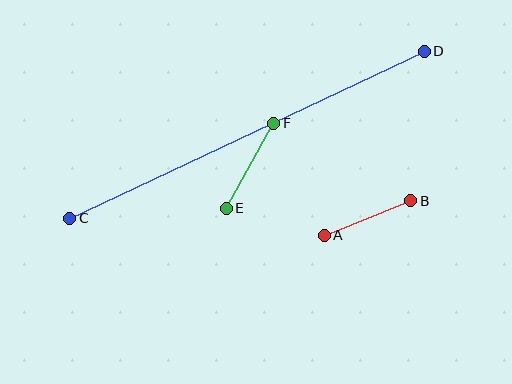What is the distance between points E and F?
The distance is approximately 97 pixels.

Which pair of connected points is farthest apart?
Points C and D are farthest apart.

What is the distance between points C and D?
The distance is approximately 392 pixels.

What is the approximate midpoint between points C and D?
The midpoint is at approximately (247, 135) pixels.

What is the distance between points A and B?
The distance is approximately 93 pixels.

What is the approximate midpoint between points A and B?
The midpoint is at approximately (368, 218) pixels.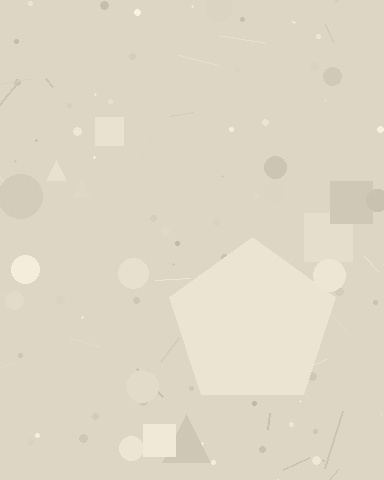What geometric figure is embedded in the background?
A pentagon is embedded in the background.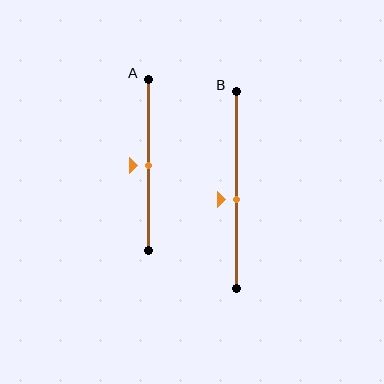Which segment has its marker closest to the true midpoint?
Segment A has its marker closest to the true midpoint.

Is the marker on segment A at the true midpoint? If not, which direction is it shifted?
Yes, the marker on segment A is at the true midpoint.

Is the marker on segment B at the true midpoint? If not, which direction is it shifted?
No, the marker on segment B is shifted downward by about 5% of the segment length.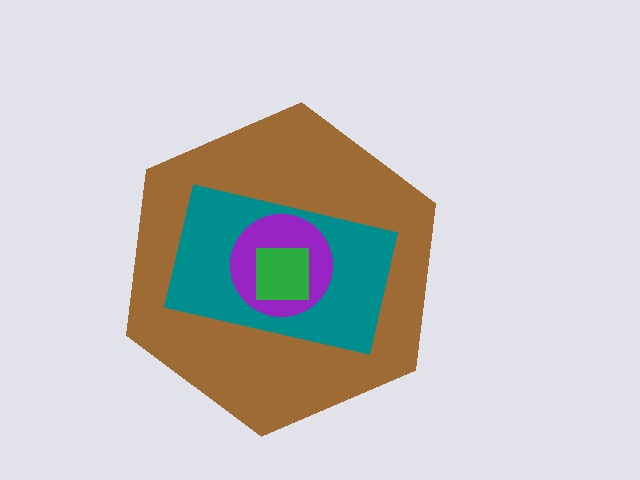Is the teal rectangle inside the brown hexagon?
Yes.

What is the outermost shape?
The brown hexagon.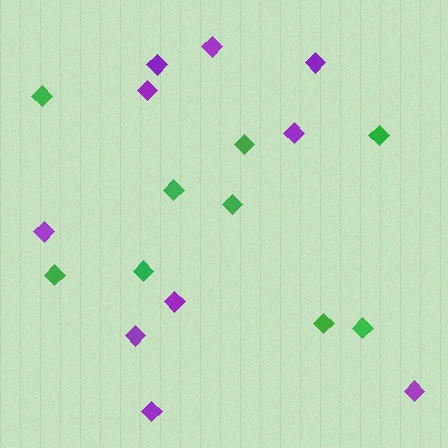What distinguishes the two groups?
There are 2 groups: one group of purple diamonds (10) and one group of green diamonds (9).